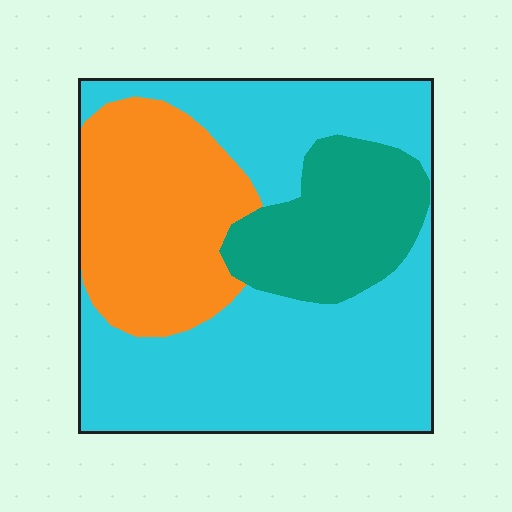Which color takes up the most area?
Cyan, at roughly 55%.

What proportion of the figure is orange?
Orange covers roughly 25% of the figure.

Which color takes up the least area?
Teal, at roughly 20%.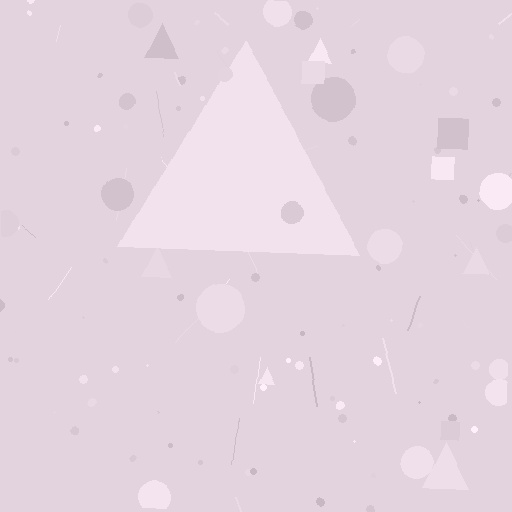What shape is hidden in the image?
A triangle is hidden in the image.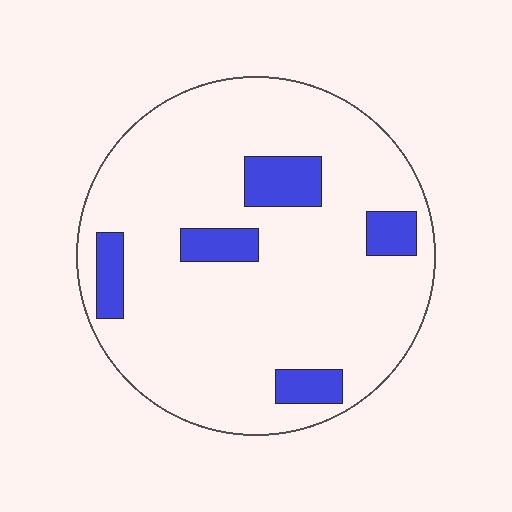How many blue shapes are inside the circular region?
5.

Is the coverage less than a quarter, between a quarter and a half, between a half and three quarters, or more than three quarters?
Less than a quarter.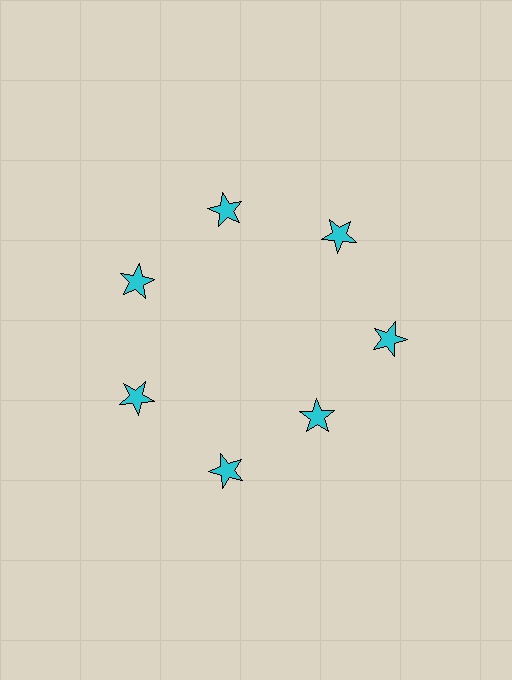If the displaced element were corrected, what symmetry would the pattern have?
It would have 7-fold rotational symmetry — the pattern would map onto itself every 51 degrees.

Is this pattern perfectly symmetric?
No. The 7 cyan stars are arranged in a ring, but one element near the 5 o'clock position is pulled inward toward the center, breaking the 7-fold rotational symmetry.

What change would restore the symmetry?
The symmetry would be restored by moving it outward, back onto the ring so that all 7 stars sit at equal angles and equal distance from the center.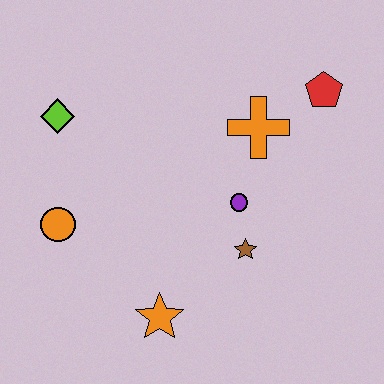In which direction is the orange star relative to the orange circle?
The orange star is to the right of the orange circle.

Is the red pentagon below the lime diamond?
No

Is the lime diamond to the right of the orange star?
No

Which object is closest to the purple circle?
The brown star is closest to the purple circle.